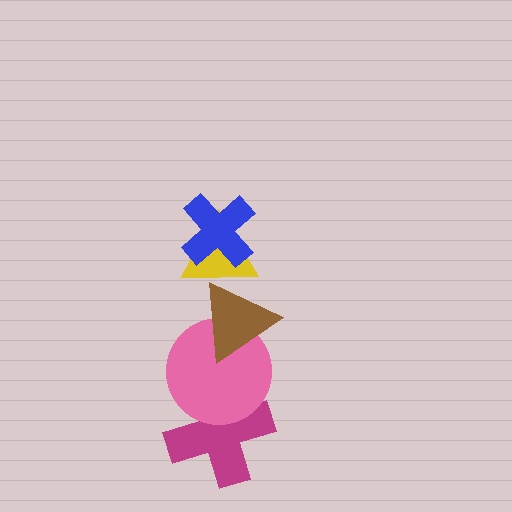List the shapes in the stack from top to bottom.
From top to bottom: the blue cross, the yellow triangle, the brown triangle, the pink circle, the magenta cross.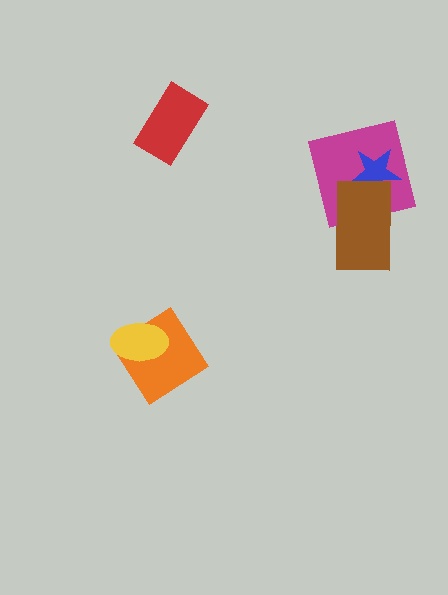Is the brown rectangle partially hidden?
No, no other shape covers it.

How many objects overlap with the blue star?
2 objects overlap with the blue star.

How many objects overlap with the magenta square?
2 objects overlap with the magenta square.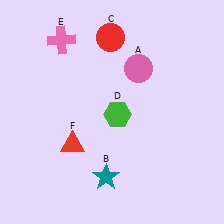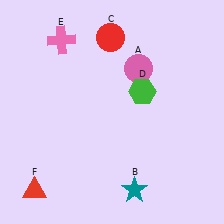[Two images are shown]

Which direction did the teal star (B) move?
The teal star (B) moved right.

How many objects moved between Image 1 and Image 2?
3 objects moved between the two images.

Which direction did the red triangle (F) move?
The red triangle (F) moved down.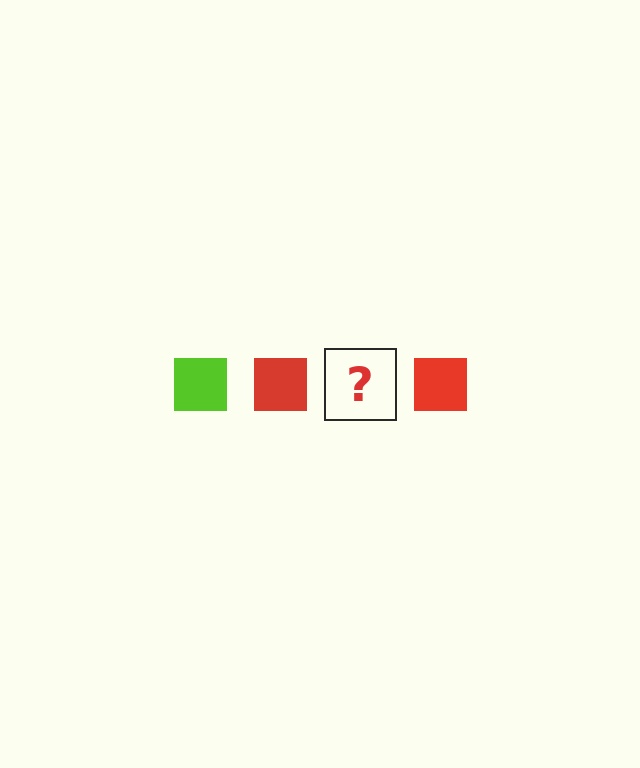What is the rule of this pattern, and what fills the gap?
The rule is that the pattern cycles through lime, red squares. The gap should be filled with a lime square.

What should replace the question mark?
The question mark should be replaced with a lime square.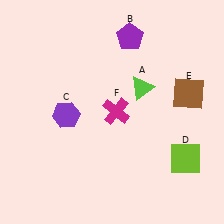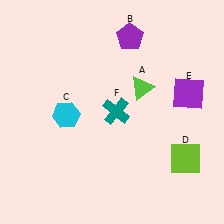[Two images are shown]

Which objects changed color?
C changed from purple to cyan. E changed from brown to purple. F changed from magenta to teal.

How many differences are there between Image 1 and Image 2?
There are 3 differences between the two images.